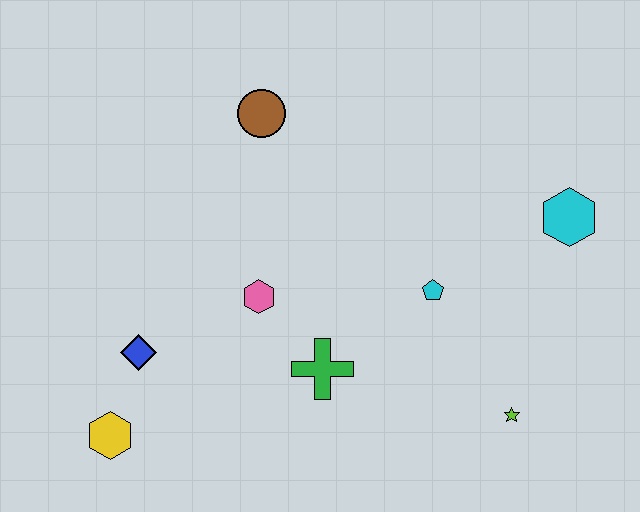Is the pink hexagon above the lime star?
Yes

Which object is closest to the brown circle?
The pink hexagon is closest to the brown circle.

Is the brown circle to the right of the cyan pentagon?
No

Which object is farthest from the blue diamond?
The cyan hexagon is farthest from the blue diamond.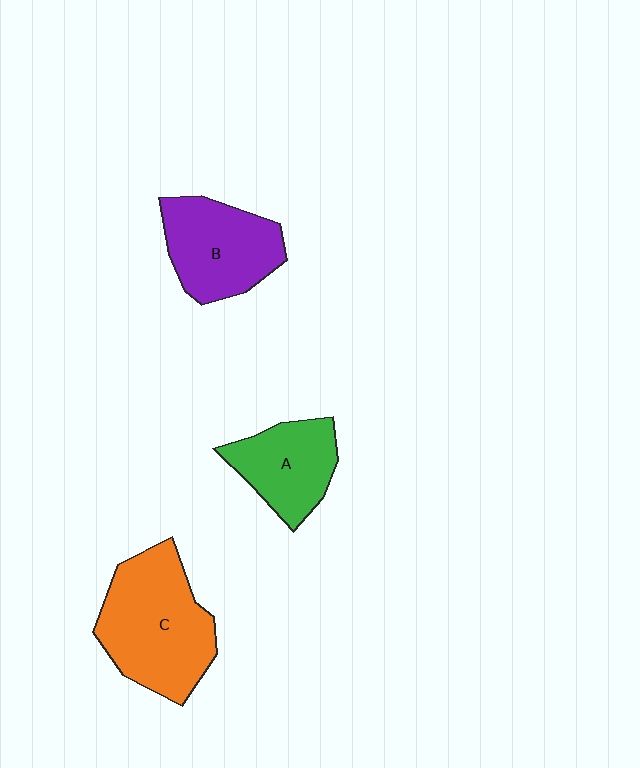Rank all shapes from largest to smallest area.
From largest to smallest: C (orange), B (purple), A (green).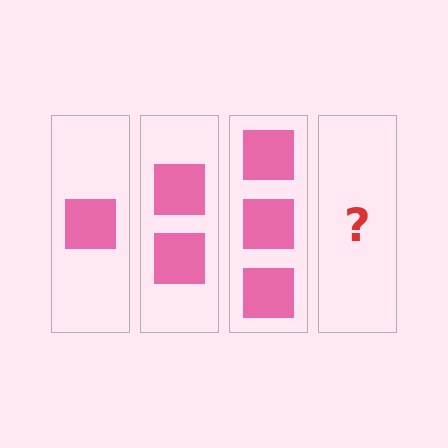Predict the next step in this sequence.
The next step is 4 squares.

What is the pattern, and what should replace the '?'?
The pattern is that each step adds one more square. The '?' should be 4 squares.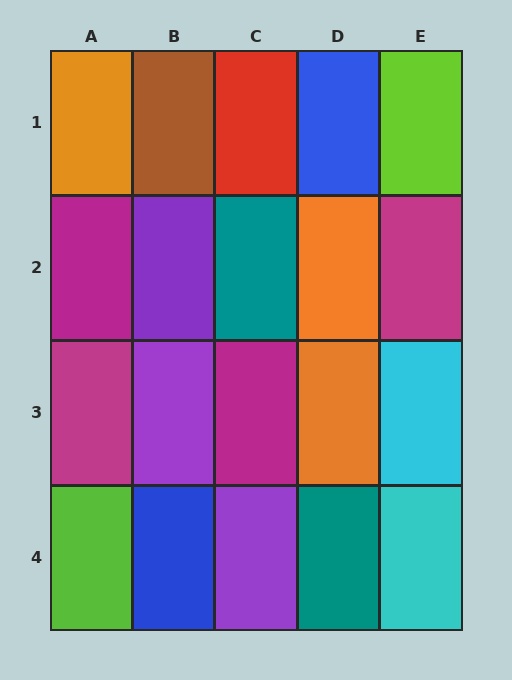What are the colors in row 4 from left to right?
Lime, blue, purple, teal, cyan.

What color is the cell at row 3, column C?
Magenta.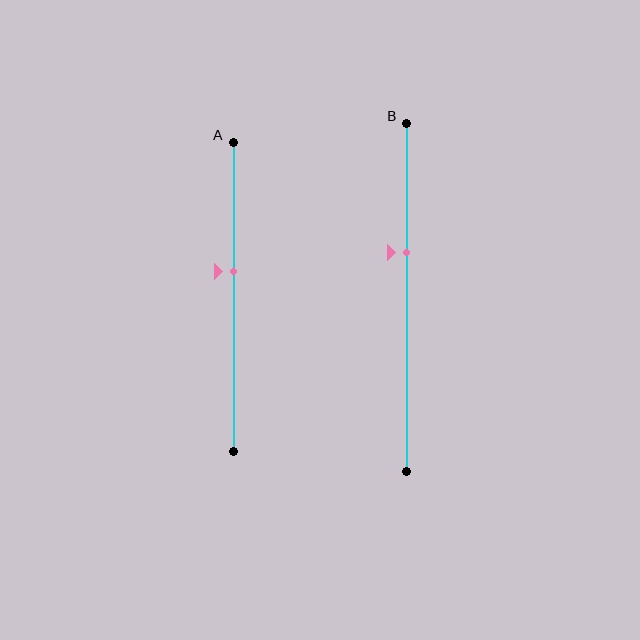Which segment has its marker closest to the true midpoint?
Segment A has its marker closest to the true midpoint.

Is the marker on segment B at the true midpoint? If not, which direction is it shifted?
No, the marker on segment B is shifted upward by about 13% of the segment length.